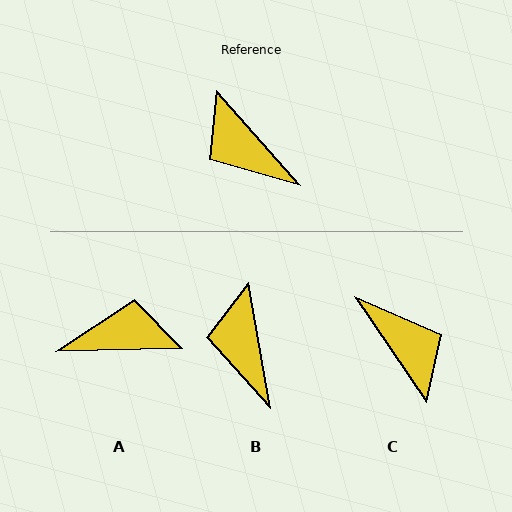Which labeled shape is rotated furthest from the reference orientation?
C, about 172 degrees away.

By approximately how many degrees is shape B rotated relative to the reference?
Approximately 32 degrees clockwise.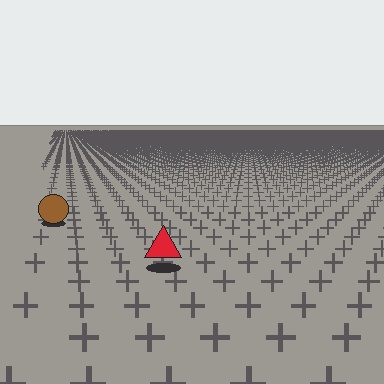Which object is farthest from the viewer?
The brown circle is farthest from the viewer. It appears smaller and the ground texture around it is denser.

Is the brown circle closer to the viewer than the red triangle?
No. The red triangle is closer — you can tell from the texture gradient: the ground texture is coarser near it.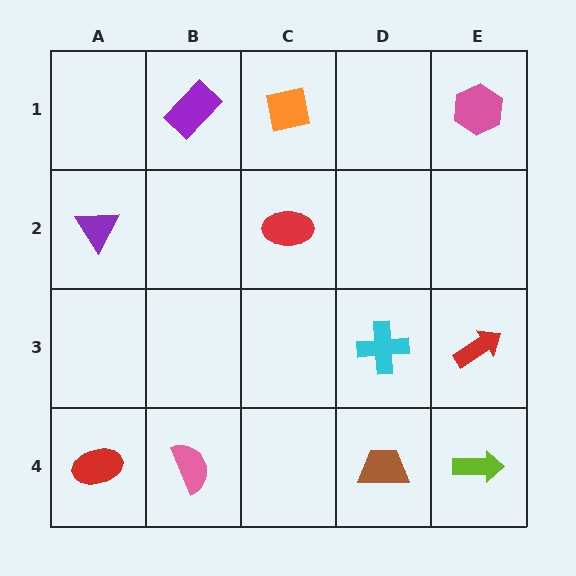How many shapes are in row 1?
3 shapes.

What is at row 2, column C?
A red ellipse.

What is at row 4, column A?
A red ellipse.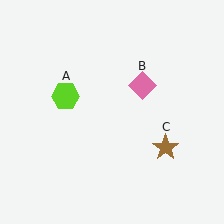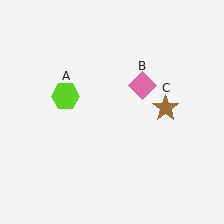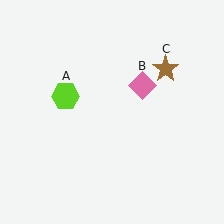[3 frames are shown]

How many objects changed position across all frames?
1 object changed position: brown star (object C).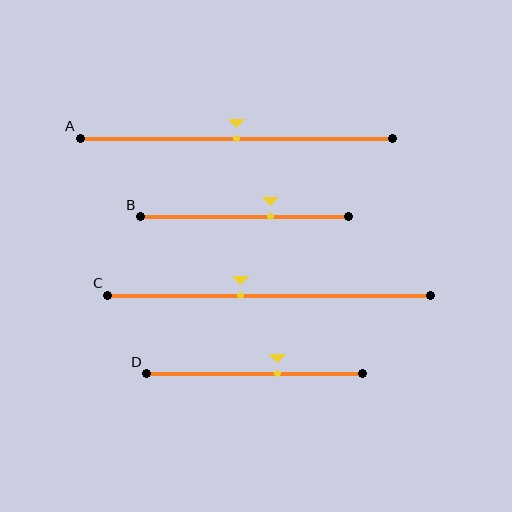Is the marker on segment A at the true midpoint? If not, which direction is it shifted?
Yes, the marker on segment A is at the true midpoint.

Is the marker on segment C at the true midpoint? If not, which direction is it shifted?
No, the marker on segment C is shifted to the left by about 9% of the segment length.